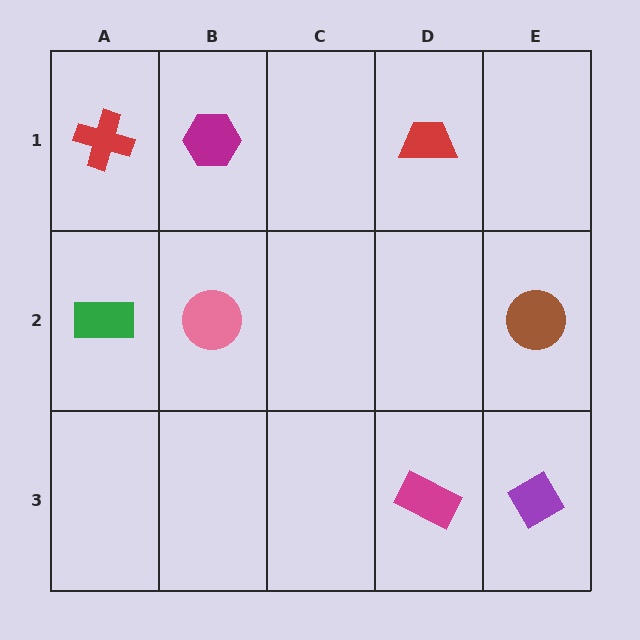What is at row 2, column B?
A pink circle.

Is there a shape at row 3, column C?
No, that cell is empty.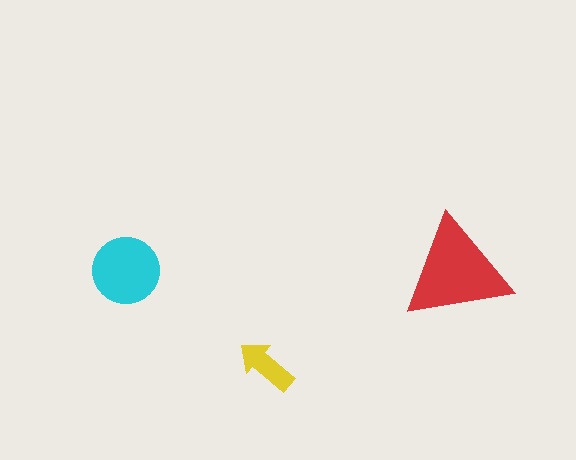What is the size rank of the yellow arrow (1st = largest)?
3rd.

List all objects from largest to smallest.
The red triangle, the cyan circle, the yellow arrow.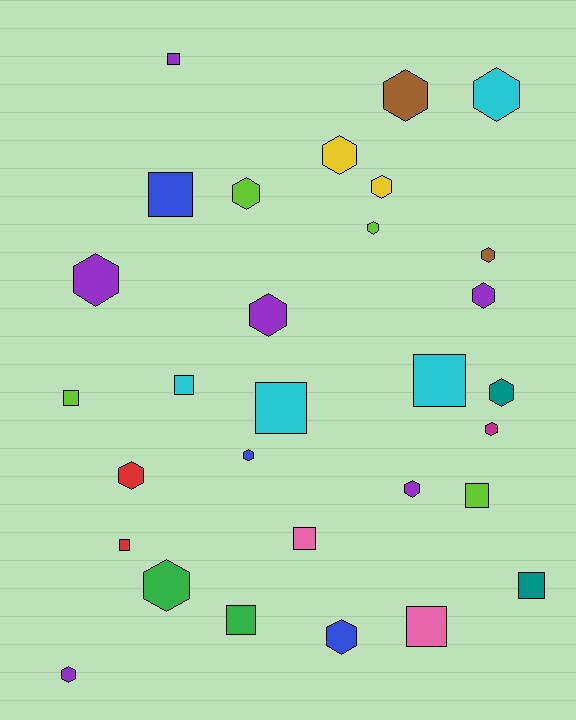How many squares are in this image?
There are 12 squares.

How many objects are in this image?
There are 30 objects.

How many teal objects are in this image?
There are 2 teal objects.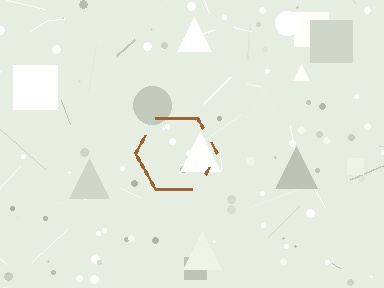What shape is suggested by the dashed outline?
The dashed outline suggests a hexagon.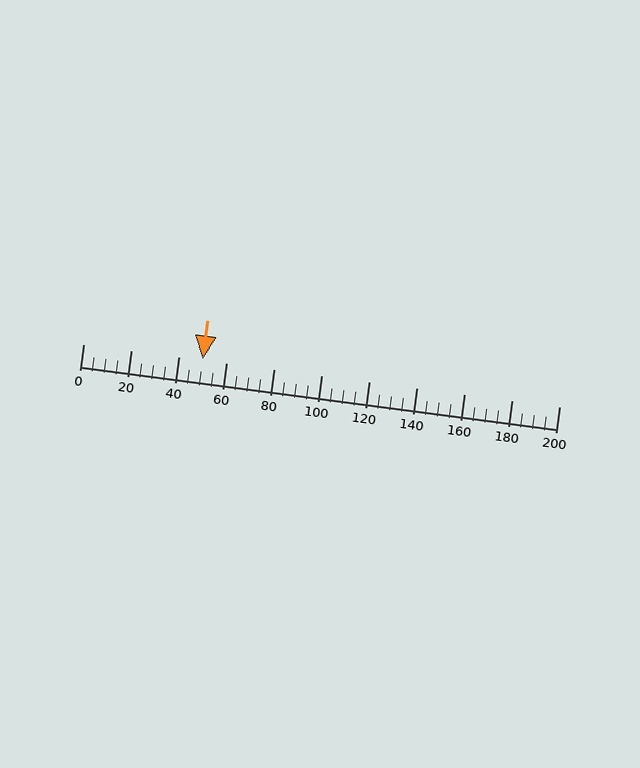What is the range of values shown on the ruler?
The ruler shows values from 0 to 200.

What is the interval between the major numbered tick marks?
The major tick marks are spaced 20 units apart.